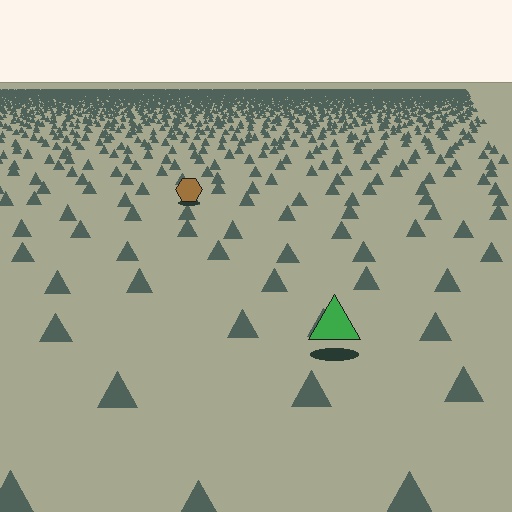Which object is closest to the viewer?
The green triangle is closest. The texture marks near it are larger and more spread out.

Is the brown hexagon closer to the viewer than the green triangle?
No. The green triangle is closer — you can tell from the texture gradient: the ground texture is coarser near it.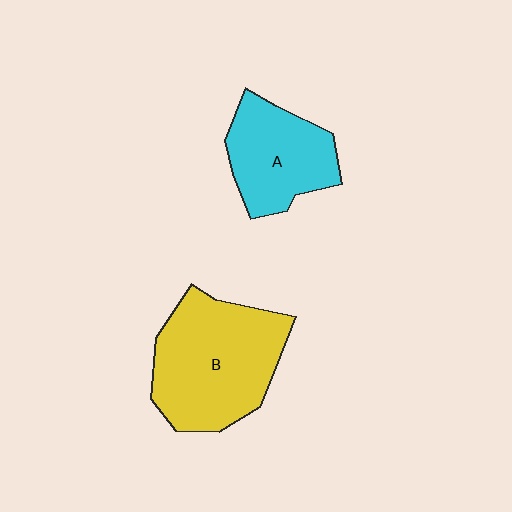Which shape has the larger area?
Shape B (yellow).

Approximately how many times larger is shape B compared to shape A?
Approximately 1.5 times.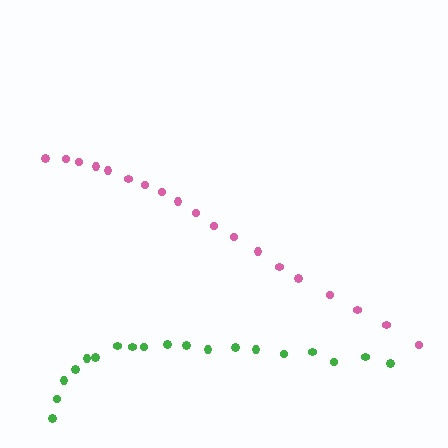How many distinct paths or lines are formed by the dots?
There are 2 distinct paths.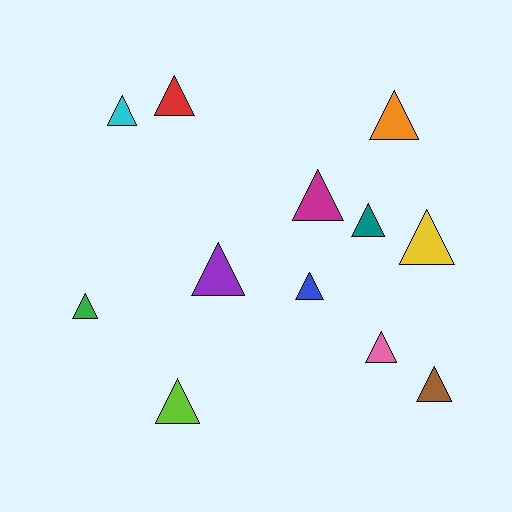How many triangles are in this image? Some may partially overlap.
There are 12 triangles.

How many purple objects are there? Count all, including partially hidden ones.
There is 1 purple object.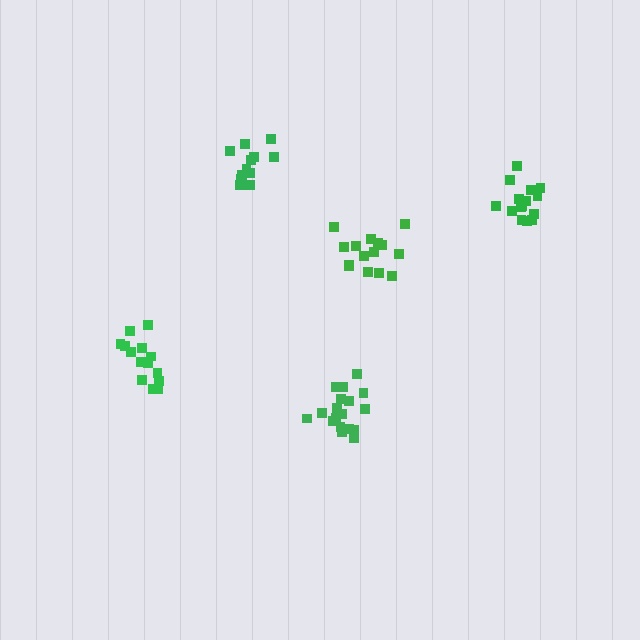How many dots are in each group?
Group 1: 14 dots, Group 2: 18 dots, Group 3: 12 dots, Group 4: 15 dots, Group 5: 16 dots (75 total).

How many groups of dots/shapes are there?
There are 5 groups.